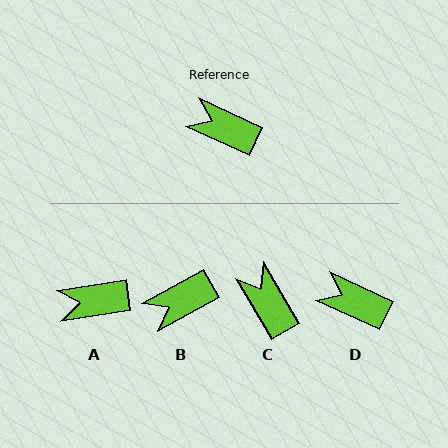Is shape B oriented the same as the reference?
No, it is off by about 54 degrees.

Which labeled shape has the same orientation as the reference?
D.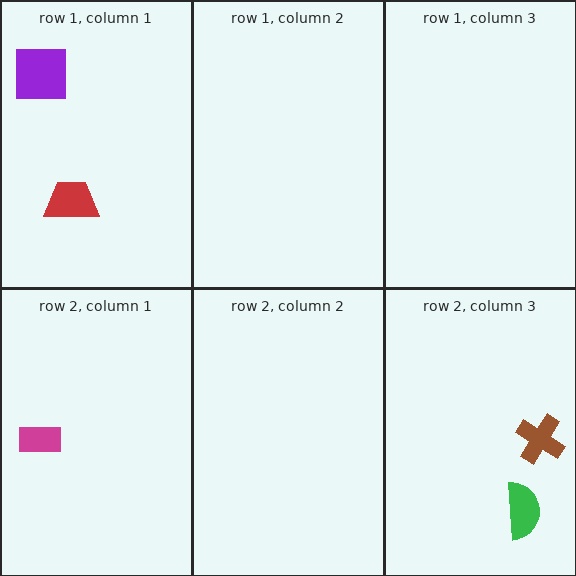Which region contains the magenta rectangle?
The row 2, column 1 region.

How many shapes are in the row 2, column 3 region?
2.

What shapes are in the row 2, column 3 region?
The brown cross, the green semicircle.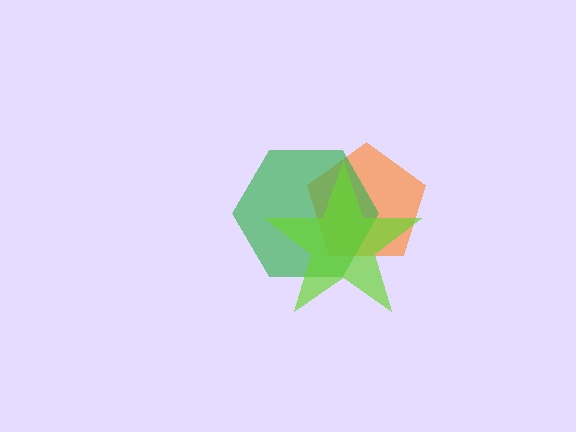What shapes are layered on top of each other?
The layered shapes are: an orange pentagon, a green hexagon, a lime star.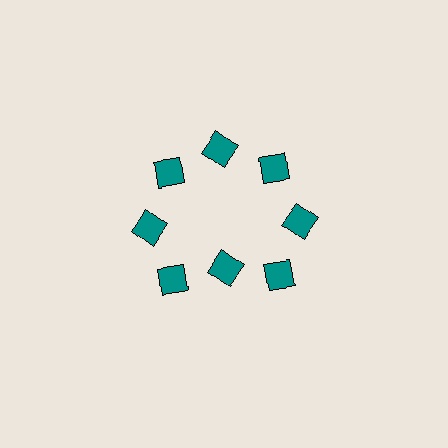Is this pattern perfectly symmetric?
No. The 8 teal diamonds are arranged in a ring, but one element near the 6 o'clock position is pulled inward toward the center, breaking the 8-fold rotational symmetry.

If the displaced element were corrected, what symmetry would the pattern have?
It would have 8-fold rotational symmetry — the pattern would map onto itself every 45 degrees.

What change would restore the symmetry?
The symmetry would be restored by moving it outward, back onto the ring so that all 8 diamonds sit at equal angles and equal distance from the center.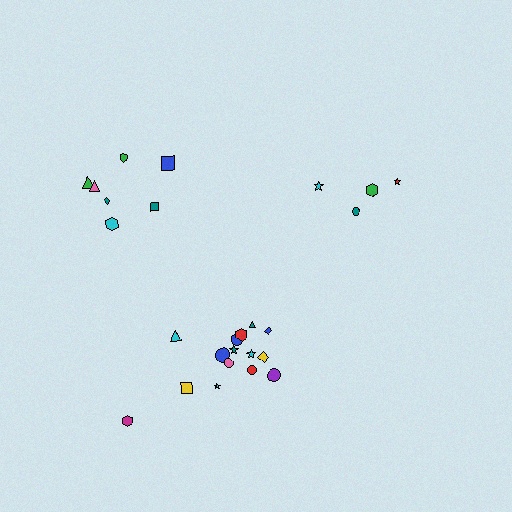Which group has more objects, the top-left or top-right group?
The top-left group.